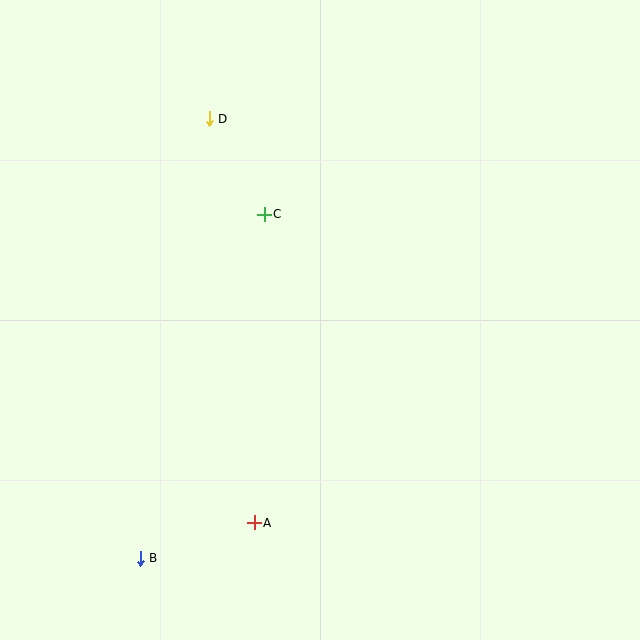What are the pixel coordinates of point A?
Point A is at (254, 523).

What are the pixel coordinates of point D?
Point D is at (209, 119).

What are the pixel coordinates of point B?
Point B is at (140, 558).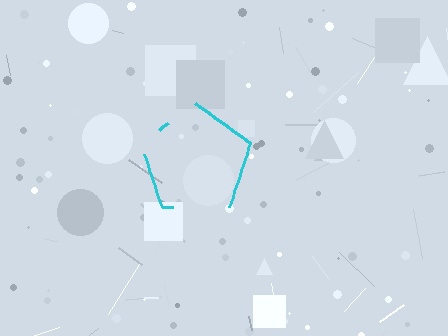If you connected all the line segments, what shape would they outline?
They would outline a pentagon.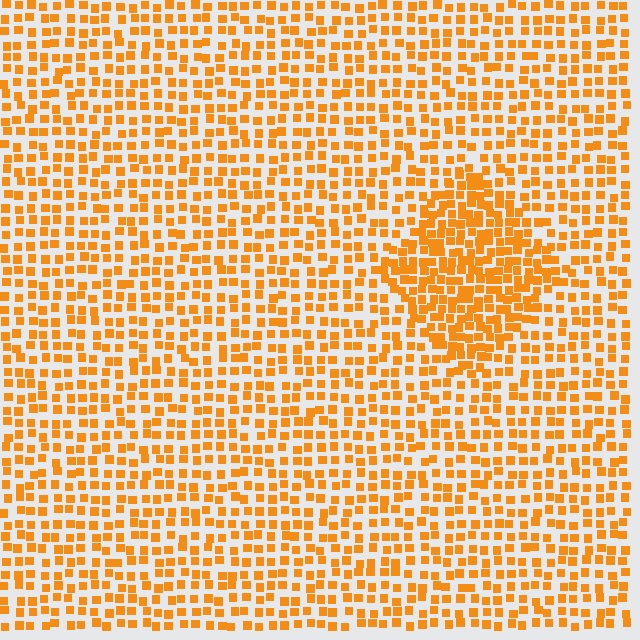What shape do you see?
I see a diamond.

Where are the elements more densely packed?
The elements are more densely packed inside the diamond boundary.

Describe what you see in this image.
The image contains small orange elements arranged at two different densities. A diamond-shaped region is visible where the elements are more densely packed than the surrounding area.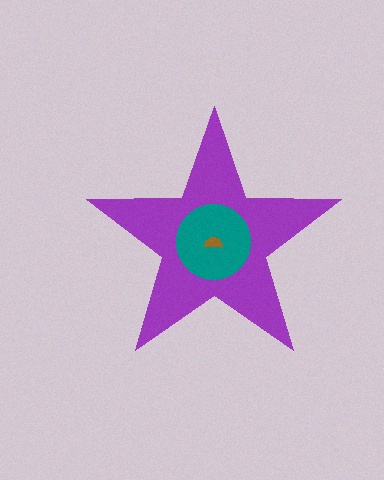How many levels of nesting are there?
3.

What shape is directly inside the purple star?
The teal circle.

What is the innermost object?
The brown semicircle.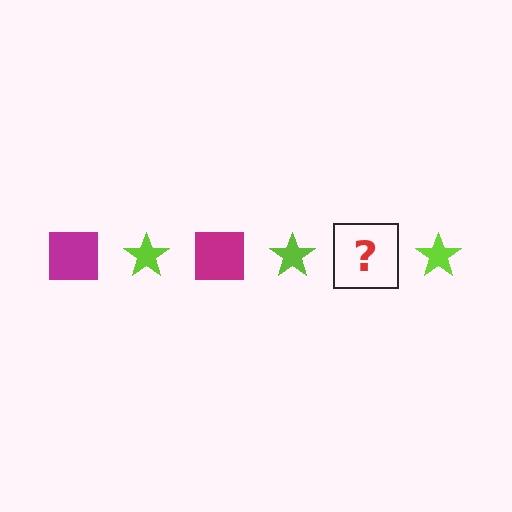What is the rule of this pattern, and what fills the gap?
The rule is that the pattern alternates between magenta square and lime star. The gap should be filled with a magenta square.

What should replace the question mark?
The question mark should be replaced with a magenta square.